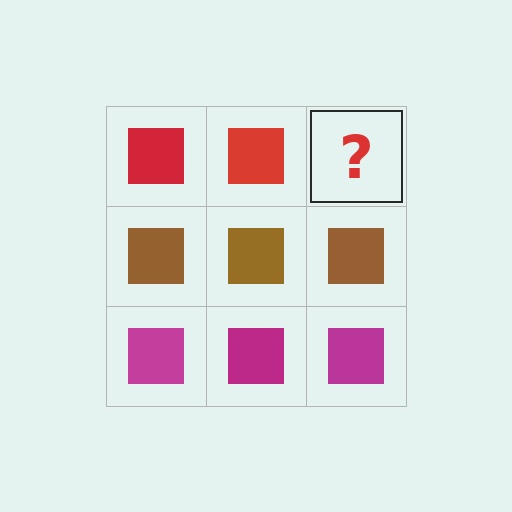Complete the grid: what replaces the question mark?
The question mark should be replaced with a red square.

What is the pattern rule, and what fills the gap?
The rule is that each row has a consistent color. The gap should be filled with a red square.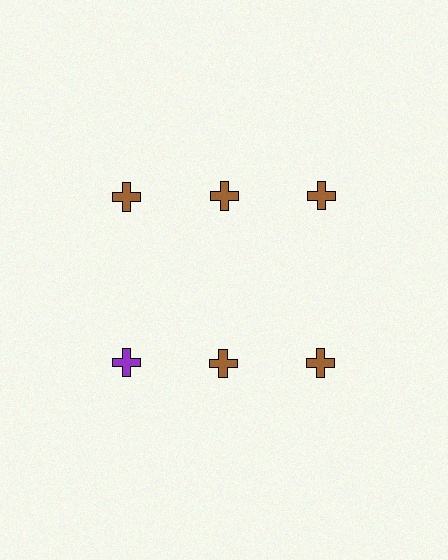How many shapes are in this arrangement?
There are 6 shapes arranged in a grid pattern.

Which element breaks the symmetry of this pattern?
The purple cross in the second row, leftmost column breaks the symmetry. All other shapes are brown crosses.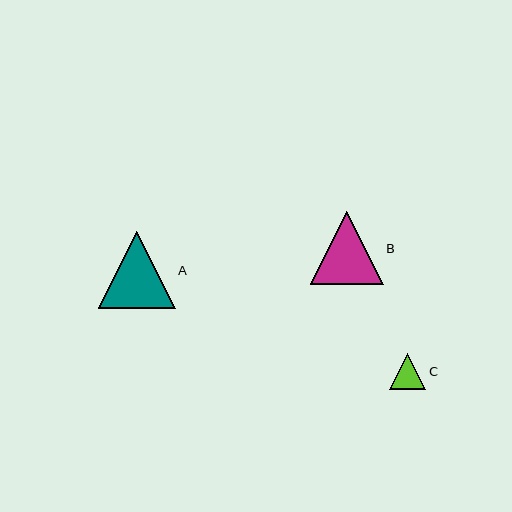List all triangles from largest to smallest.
From largest to smallest: A, B, C.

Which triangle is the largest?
Triangle A is the largest with a size of approximately 77 pixels.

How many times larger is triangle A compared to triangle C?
Triangle A is approximately 2.2 times the size of triangle C.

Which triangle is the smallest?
Triangle C is the smallest with a size of approximately 36 pixels.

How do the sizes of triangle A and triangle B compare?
Triangle A and triangle B are approximately the same size.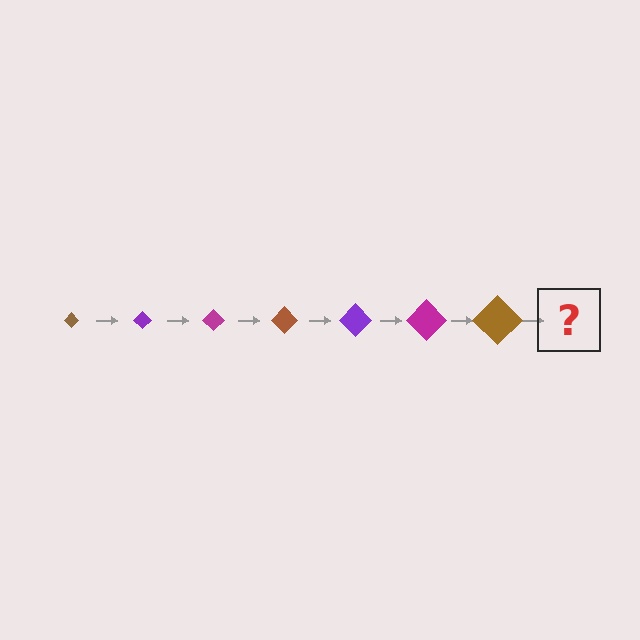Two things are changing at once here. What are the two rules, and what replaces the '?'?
The two rules are that the diamond grows larger each step and the color cycles through brown, purple, and magenta. The '?' should be a purple diamond, larger than the previous one.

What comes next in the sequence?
The next element should be a purple diamond, larger than the previous one.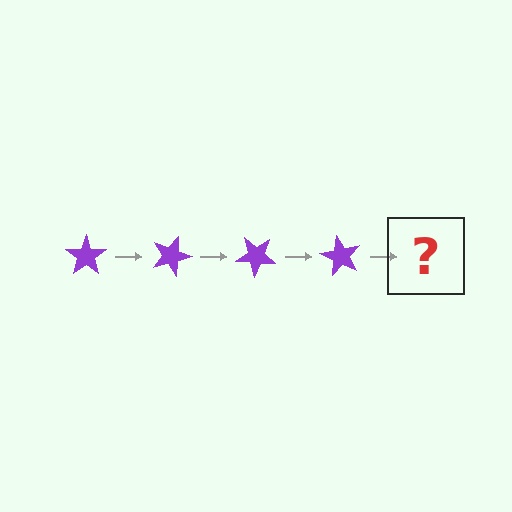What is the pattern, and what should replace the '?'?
The pattern is that the star rotates 20 degrees each step. The '?' should be a purple star rotated 80 degrees.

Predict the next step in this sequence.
The next step is a purple star rotated 80 degrees.